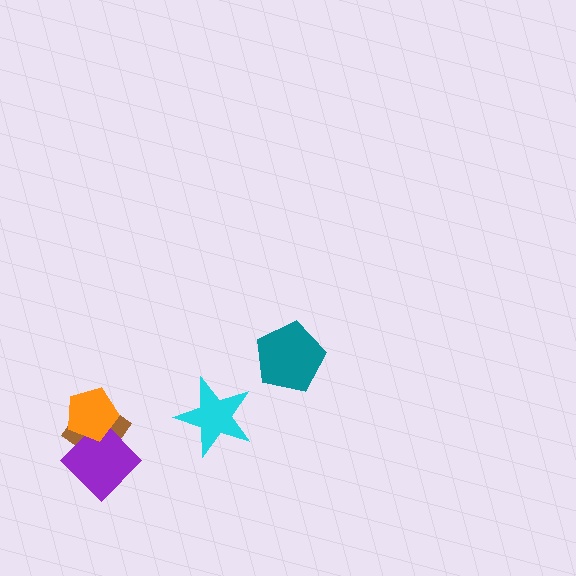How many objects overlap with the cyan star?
0 objects overlap with the cyan star.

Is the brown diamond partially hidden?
Yes, it is partially covered by another shape.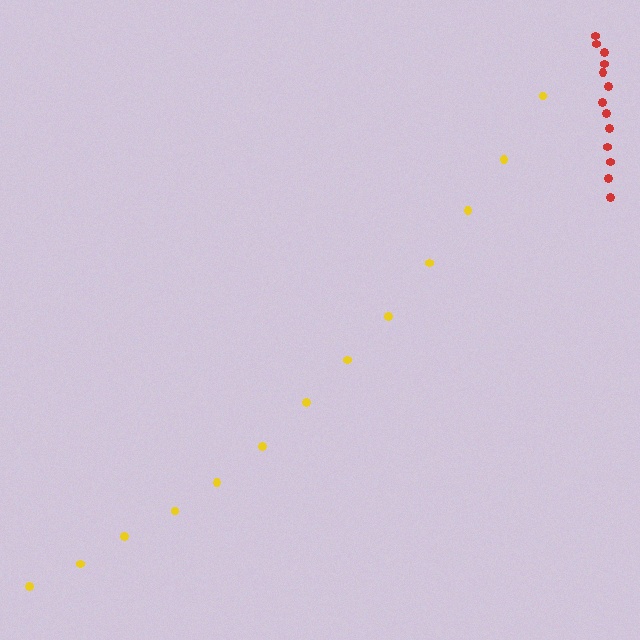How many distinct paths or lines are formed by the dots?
There are 2 distinct paths.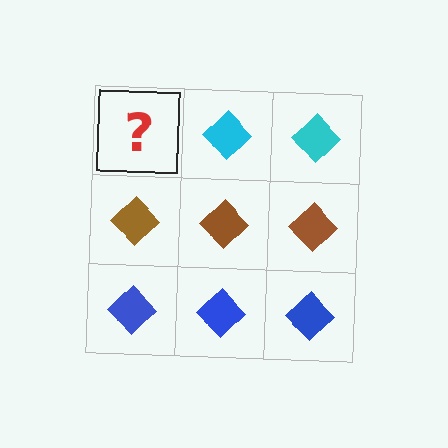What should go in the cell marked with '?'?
The missing cell should contain a cyan diamond.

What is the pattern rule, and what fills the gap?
The rule is that each row has a consistent color. The gap should be filled with a cyan diamond.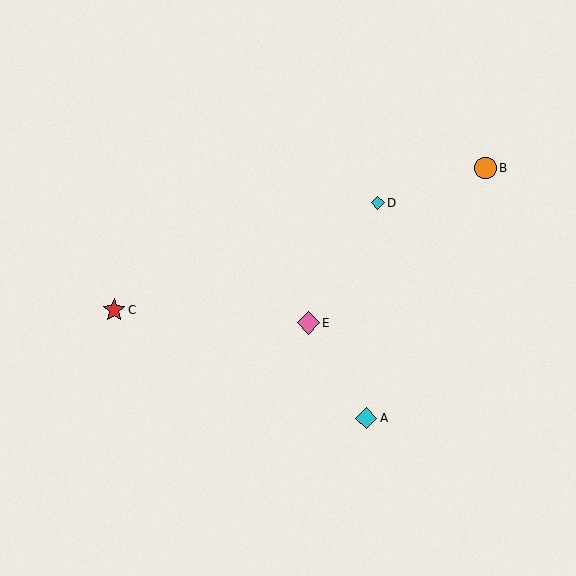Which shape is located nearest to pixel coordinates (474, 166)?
The orange circle (labeled B) at (485, 168) is nearest to that location.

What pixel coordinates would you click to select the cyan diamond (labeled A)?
Click at (366, 418) to select the cyan diamond A.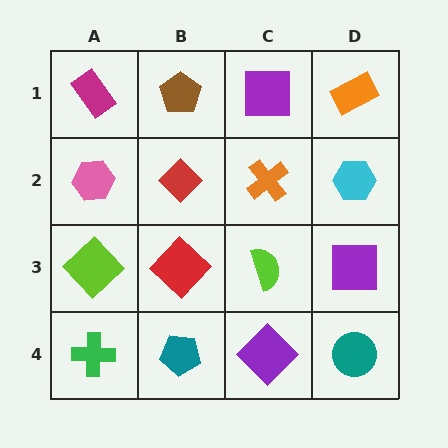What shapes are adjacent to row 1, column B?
A red diamond (row 2, column B), a magenta rectangle (row 1, column A), a purple square (row 1, column C).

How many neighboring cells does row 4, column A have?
2.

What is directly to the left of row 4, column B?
A green cross.